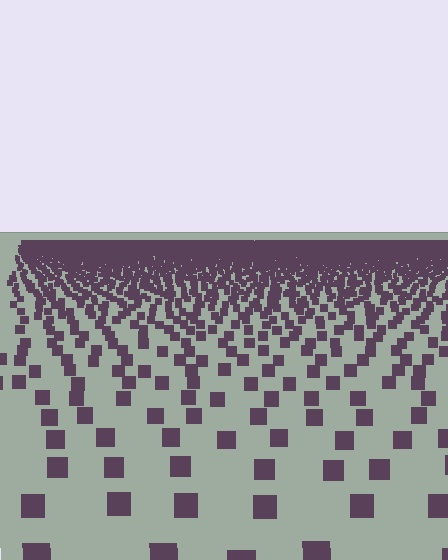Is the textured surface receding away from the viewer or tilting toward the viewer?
The surface is receding away from the viewer. Texture elements get smaller and denser toward the top.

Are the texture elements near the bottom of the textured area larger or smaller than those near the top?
Larger. Near the bottom, elements are closer to the viewer and appear at a bigger on-screen size.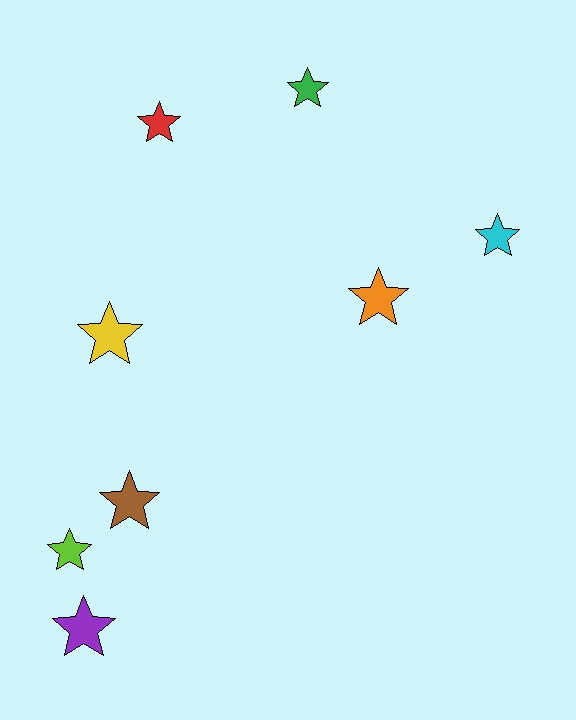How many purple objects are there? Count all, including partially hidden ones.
There is 1 purple object.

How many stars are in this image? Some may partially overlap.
There are 8 stars.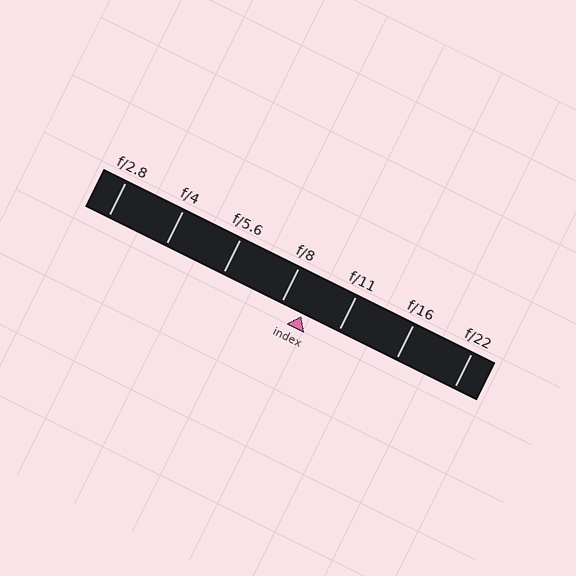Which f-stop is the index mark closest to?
The index mark is closest to f/8.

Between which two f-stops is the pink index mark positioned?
The index mark is between f/8 and f/11.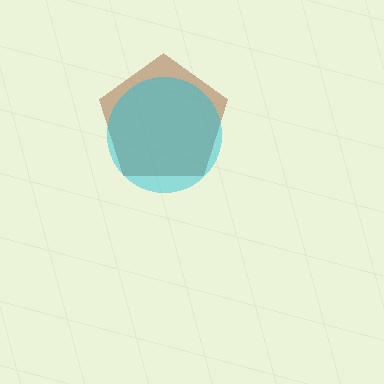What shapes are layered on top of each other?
The layered shapes are: a brown pentagon, a cyan circle.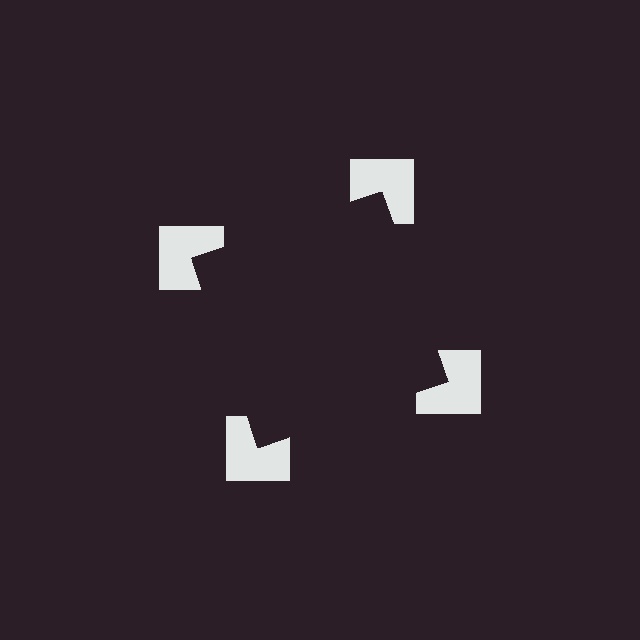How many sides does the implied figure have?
4 sides.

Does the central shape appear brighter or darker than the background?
It typically appears slightly darker than the background, even though no actual brightness change is drawn.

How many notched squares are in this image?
There are 4 — one at each vertex of the illusory square.